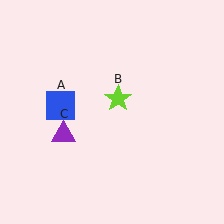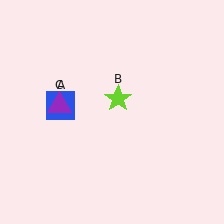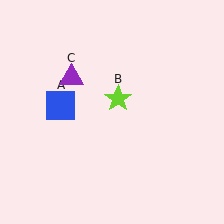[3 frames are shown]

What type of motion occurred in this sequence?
The purple triangle (object C) rotated clockwise around the center of the scene.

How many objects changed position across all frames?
1 object changed position: purple triangle (object C).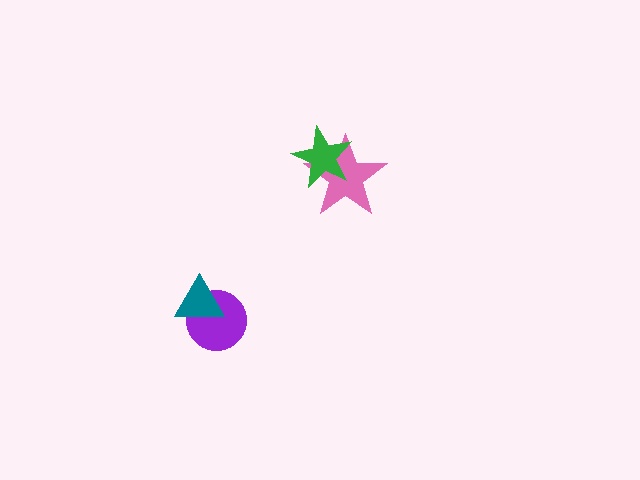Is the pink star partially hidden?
Yes, it is partially covered by another shape.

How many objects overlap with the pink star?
1 object overlaps with the pink star.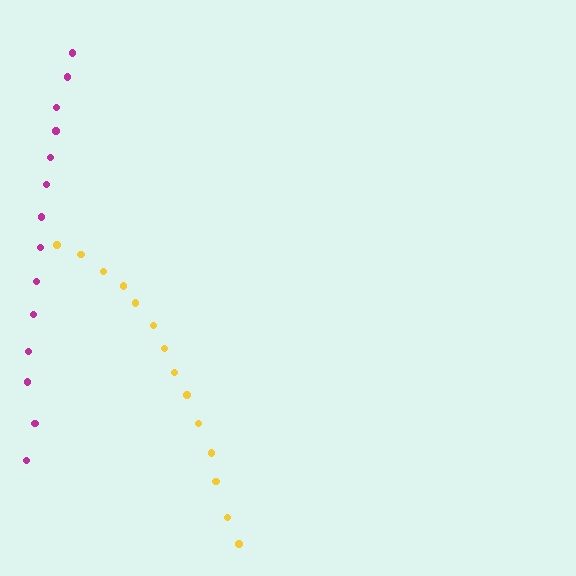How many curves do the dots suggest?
There are 2 distinct paths.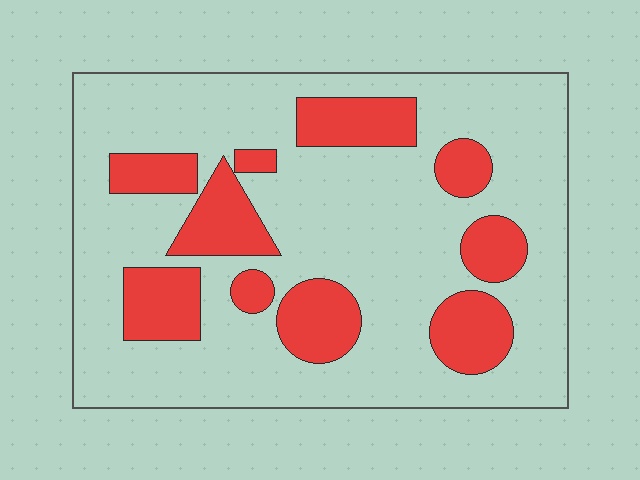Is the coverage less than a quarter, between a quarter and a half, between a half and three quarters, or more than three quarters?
Between a quarter and a half.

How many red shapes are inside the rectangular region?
10.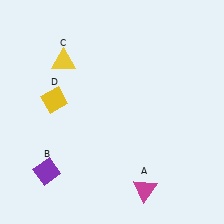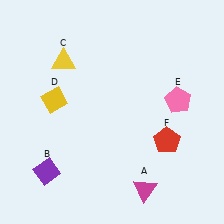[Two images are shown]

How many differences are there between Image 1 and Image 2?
There are 2 differences between the two images.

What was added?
A pink pentagon (E), a red pentagon (F) were added in Image 2.